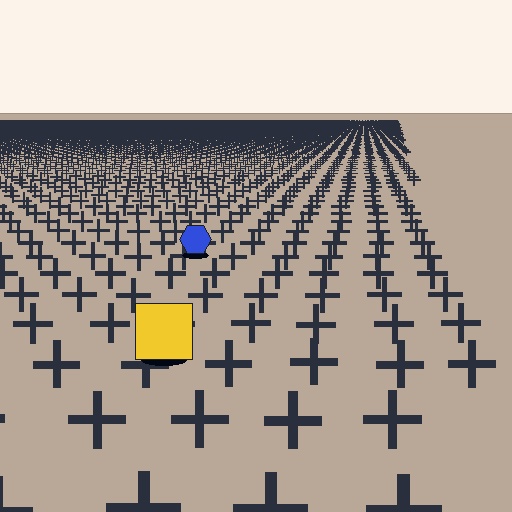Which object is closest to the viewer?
The yellow square is closest. The texture marks near it are larger and more spread out.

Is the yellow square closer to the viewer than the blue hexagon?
Yes. The yellow square is closer — you can tell from the texture gradient: the ground texture is coarser near it.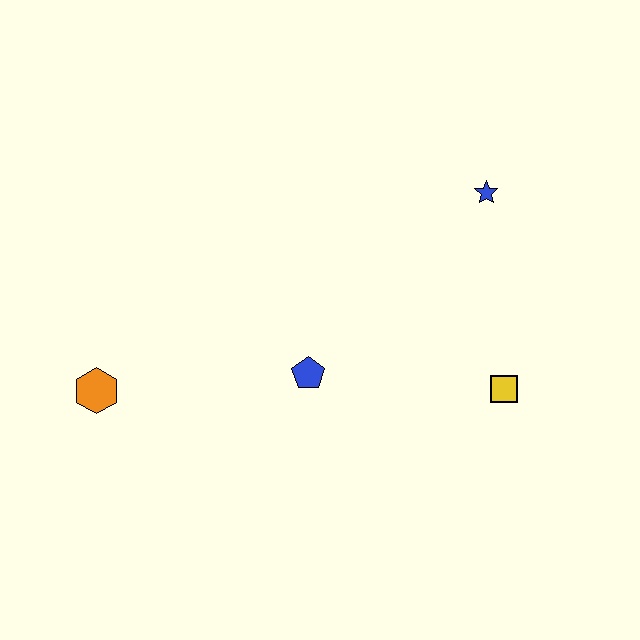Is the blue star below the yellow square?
No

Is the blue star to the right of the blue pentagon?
Yes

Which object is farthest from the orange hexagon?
The blue star is farthest from the orange hexagon.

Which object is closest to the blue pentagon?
The yellow square is closest to the blue pentagon.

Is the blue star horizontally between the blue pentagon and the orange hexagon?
No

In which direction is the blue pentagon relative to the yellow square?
The blue pentagon is to the left of the yellow square.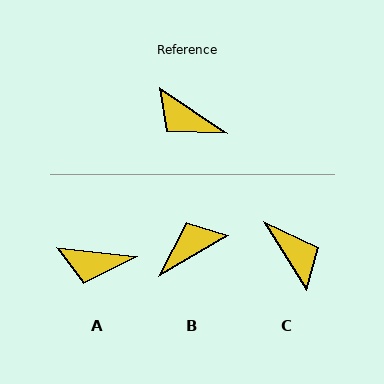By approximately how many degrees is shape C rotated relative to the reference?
Approximately 156 degrees counter-clockwise.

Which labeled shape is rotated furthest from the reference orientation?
C, about 156 degrees away.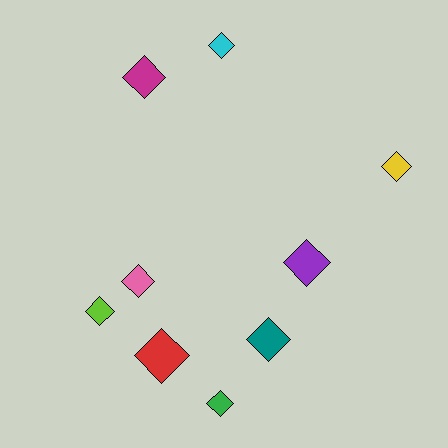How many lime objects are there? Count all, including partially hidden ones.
There is 1 lime object.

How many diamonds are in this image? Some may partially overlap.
There are 9 diamonds.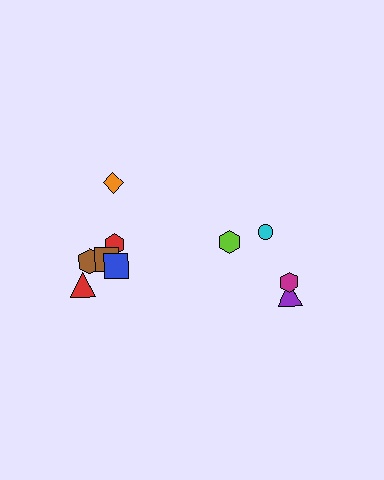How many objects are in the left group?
There are 6 objects.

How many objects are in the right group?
There are 4 objects.